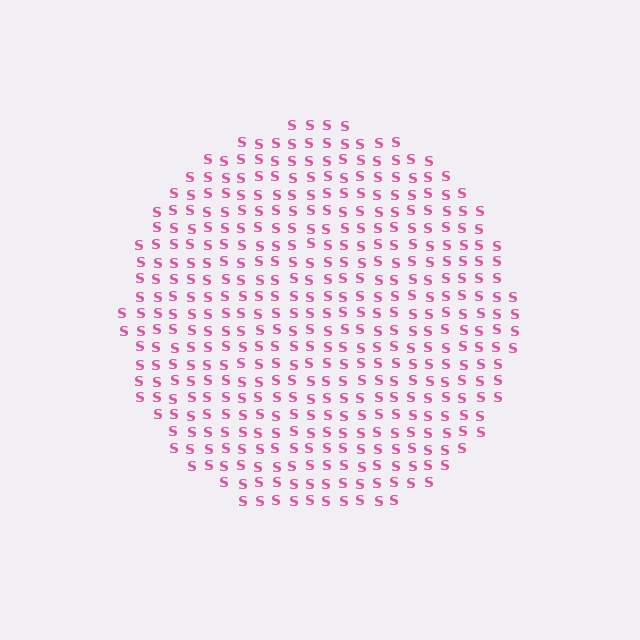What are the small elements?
The small elements are letter S's.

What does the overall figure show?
The overall figure shows a circle.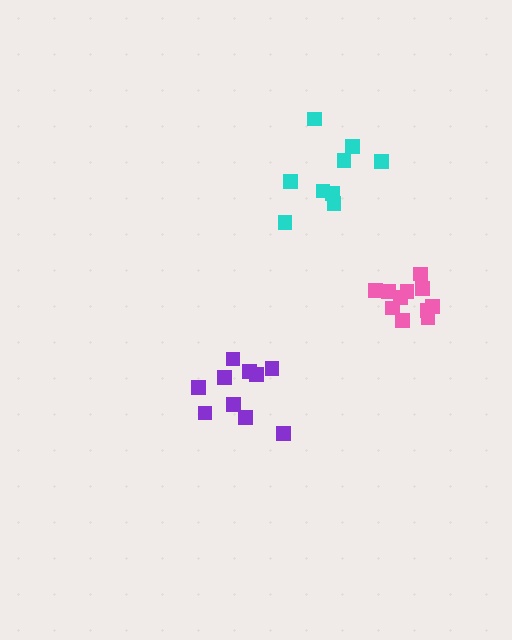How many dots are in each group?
Group 1: 9 dots, Group 2: 11 dots, Group 3: 10 dots (30 total).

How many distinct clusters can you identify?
There are 3 distinct clusters.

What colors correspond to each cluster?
The clusters are colored: cyan, pink, purple.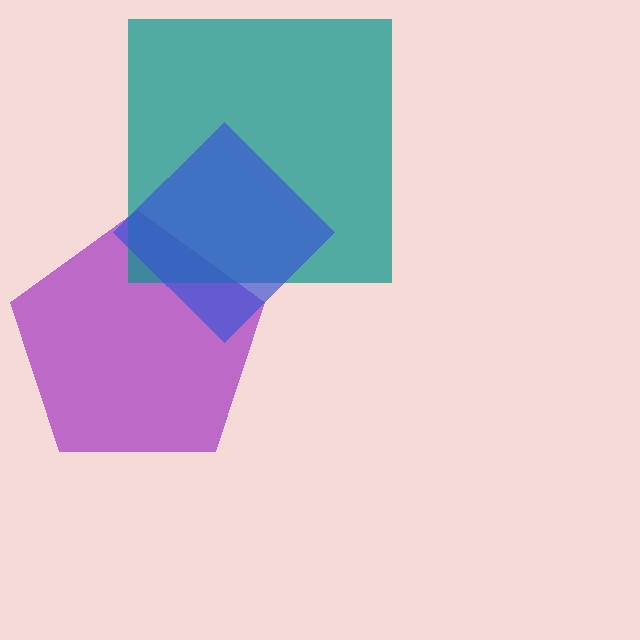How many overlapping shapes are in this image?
There are 3 overlapping shapes in the image.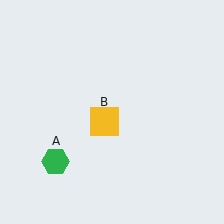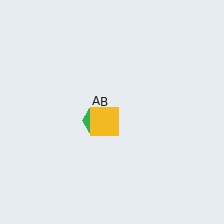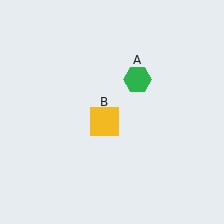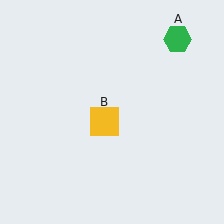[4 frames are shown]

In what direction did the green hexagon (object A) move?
The green hexagon (object A) moved up and to the right.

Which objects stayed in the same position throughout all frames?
Yellow square (object B) remained stationary.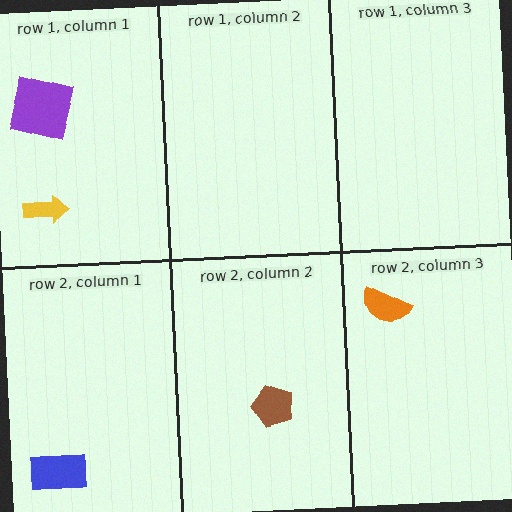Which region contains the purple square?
The row 1, column 1 region.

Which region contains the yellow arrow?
The row 1, column 1 region.